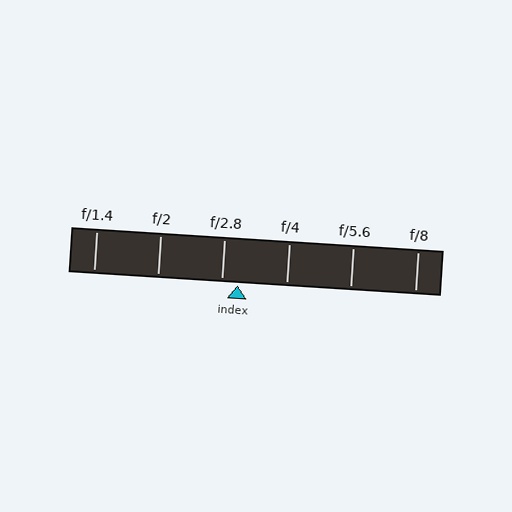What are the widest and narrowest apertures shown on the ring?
The widest aperture shown is f/1.4 and the narrowest is f/8.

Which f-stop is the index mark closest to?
The index mark is closest to f/2.8.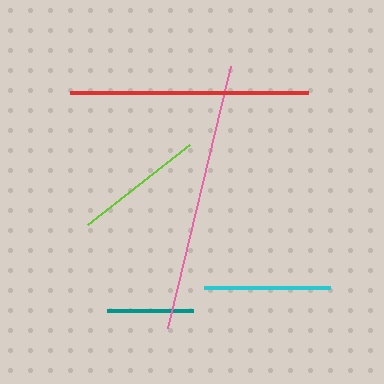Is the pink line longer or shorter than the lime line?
The pink line is longer than the lime line.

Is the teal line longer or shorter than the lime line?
The lime line is longer than the teal line.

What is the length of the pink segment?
The pink segment is approximately 269 pixels long.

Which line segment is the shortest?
The teal line is the shortest at approximately 86 pixels.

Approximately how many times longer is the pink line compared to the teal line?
The pink line is approximately 3.1 times the length of the teal line.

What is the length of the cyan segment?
The cyan segment is approximately 127 pixels long.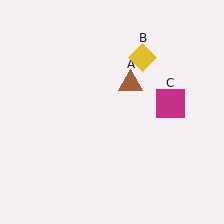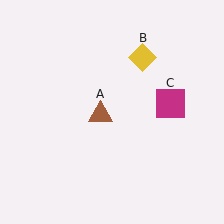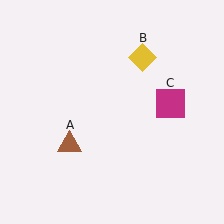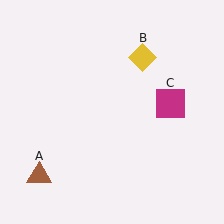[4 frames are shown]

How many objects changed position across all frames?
1 object changed position: brown triangle (object A).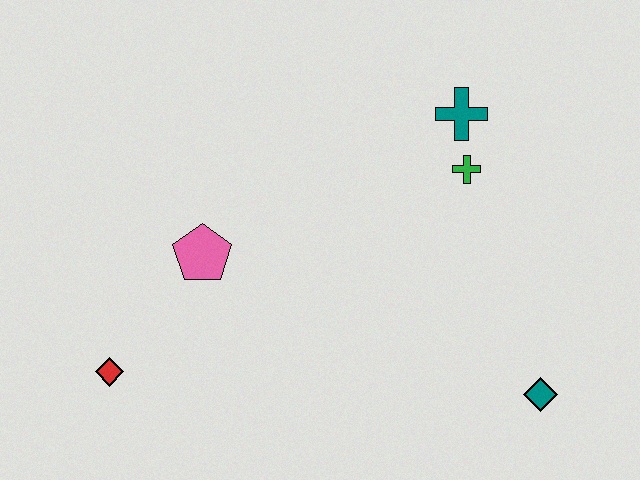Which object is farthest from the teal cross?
The red diamond is farthest from the teal cross.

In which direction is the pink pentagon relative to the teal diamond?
The pink pentagon is to the left of the teal diamond.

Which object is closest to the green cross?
The teal cross is closest to the green cross.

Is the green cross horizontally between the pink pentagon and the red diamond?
No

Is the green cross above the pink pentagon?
Yes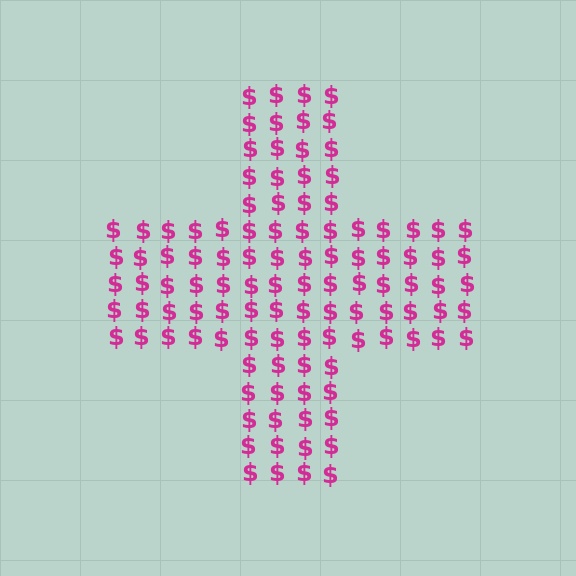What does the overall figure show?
The overall figure shows a cross.